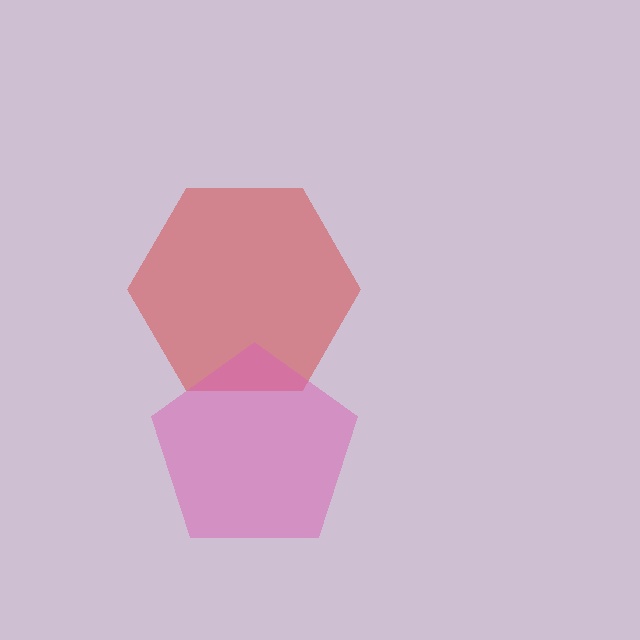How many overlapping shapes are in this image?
There are 2 overlapping shapes in the image.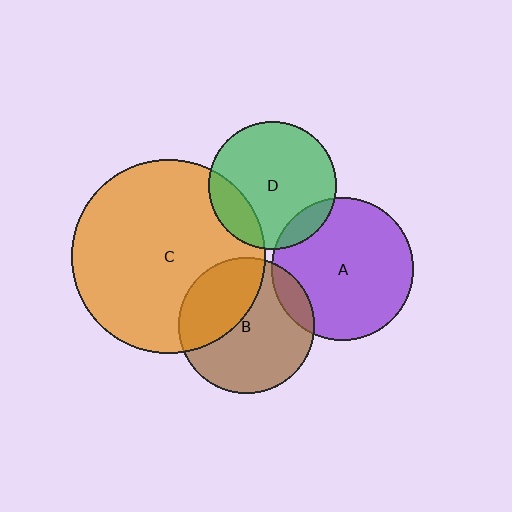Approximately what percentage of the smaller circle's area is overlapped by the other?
Approximately 10%.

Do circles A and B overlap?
Yes.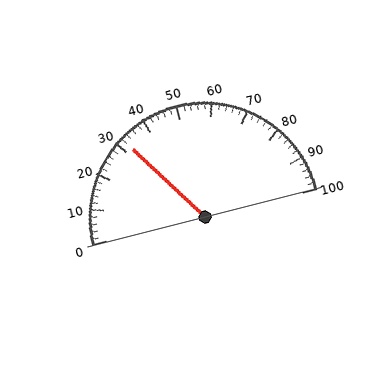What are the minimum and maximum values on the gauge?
The gauge ranges from 0 to 100.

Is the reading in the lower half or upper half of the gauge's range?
The reading is in the lower half of the range (0 to 100).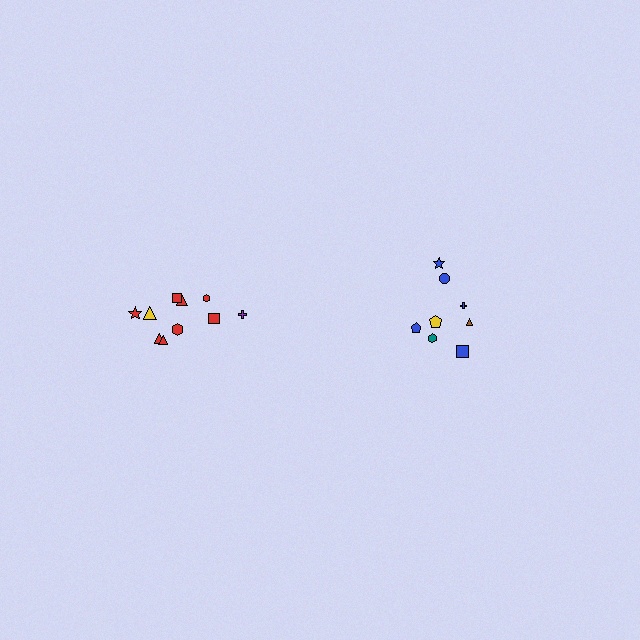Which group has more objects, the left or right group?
The left group.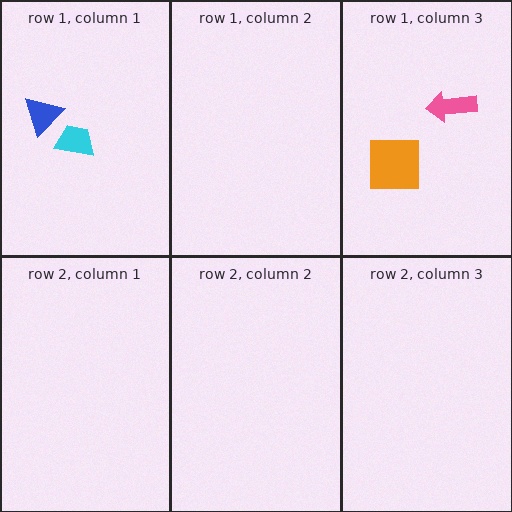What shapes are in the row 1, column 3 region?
The pink arrow, the orange square.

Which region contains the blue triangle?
The row 1, column 1 region.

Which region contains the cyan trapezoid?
The row 1, column 1 region.